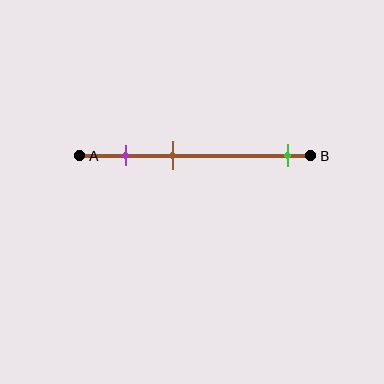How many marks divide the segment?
There are 3 marks dividing the segment.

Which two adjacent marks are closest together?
The purple and brown marks are the closest adjacent pair.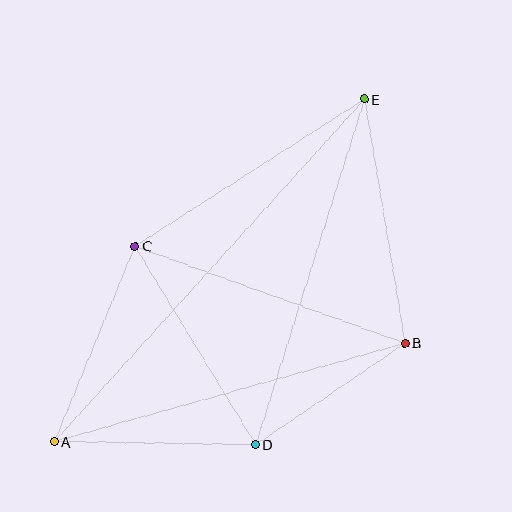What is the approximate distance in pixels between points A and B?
The distance between A and B is approximately 364 pixels.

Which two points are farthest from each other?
Points A and E are farthest from each other.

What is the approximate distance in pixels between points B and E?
The distance between B and E is approximately 247 pixels.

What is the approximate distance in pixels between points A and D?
The distance between A and D is approximately 201 pixels.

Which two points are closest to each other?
Points B and D are closest to each other.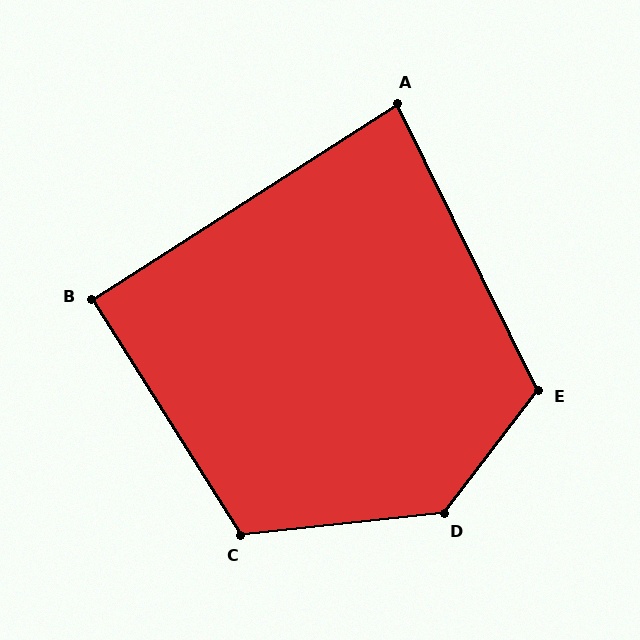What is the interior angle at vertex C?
Approximately 116 degrees (obtuse).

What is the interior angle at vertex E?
Approximately 116 degrees (obtuse).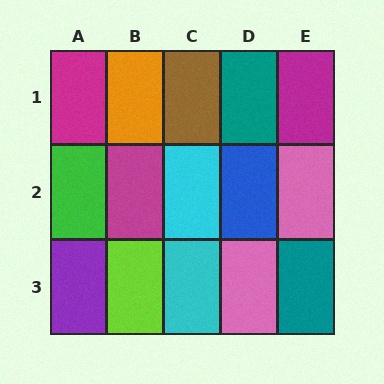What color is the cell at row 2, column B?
Magenta.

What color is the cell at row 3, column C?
Cyan.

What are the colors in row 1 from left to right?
Magenta, orange, brown, teal, magenta.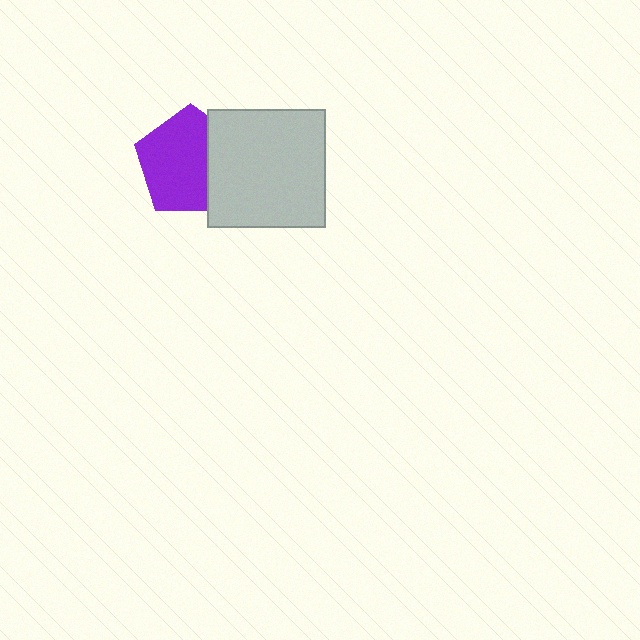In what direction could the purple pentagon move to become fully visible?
The purple pentagon could move left. That would shift it out from behind the light gray square entirely.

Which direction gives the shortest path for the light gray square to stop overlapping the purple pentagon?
Moving right gives the shortest separation.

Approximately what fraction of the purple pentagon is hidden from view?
Roughly 30% of the purple pentagon is hidden behind the light gray square.